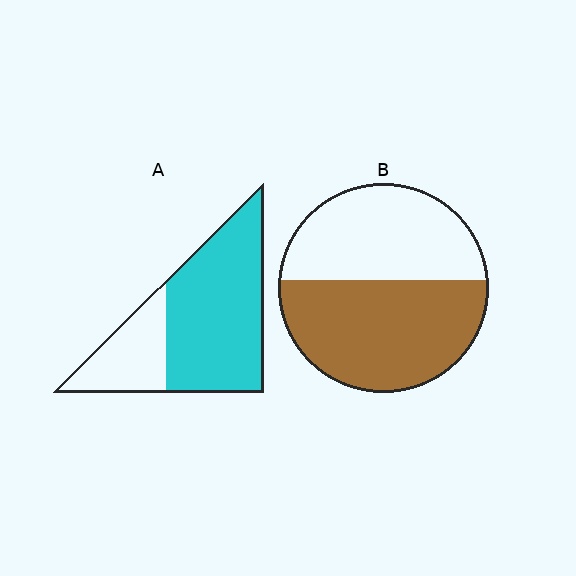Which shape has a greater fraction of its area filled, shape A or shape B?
Shape A.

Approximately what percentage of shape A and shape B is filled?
A is approximately 70% and B is approximately 55%.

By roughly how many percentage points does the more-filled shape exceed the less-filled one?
By roughly 15 percentage points (A over B).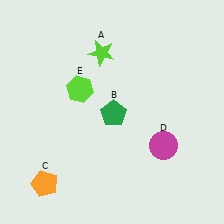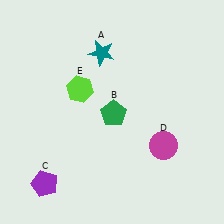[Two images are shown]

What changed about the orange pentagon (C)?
In Image 1, C is orange. In Image 2, it changed to purple.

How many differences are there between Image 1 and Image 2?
There are 2 differences between the two images.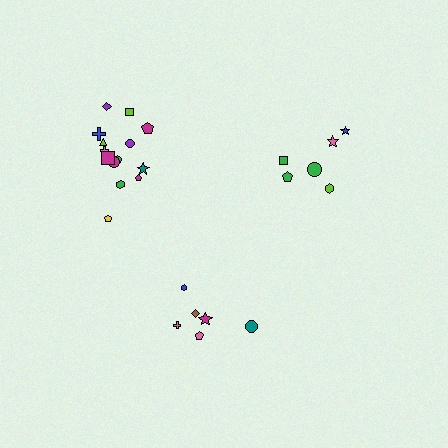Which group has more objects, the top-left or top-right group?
The top-left group.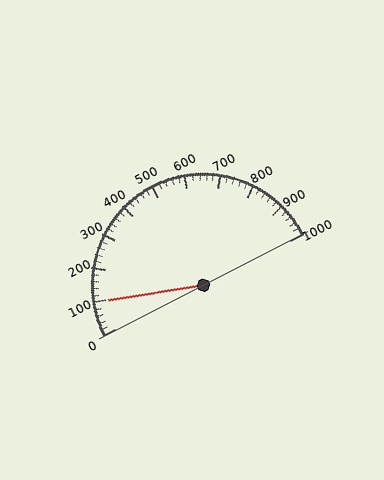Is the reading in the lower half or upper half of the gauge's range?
The reading is in the lower half of the range (0 to 1000).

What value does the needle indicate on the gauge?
The needle indicates approximately 100.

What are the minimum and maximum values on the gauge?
The gauge ranges from 0 to 1000.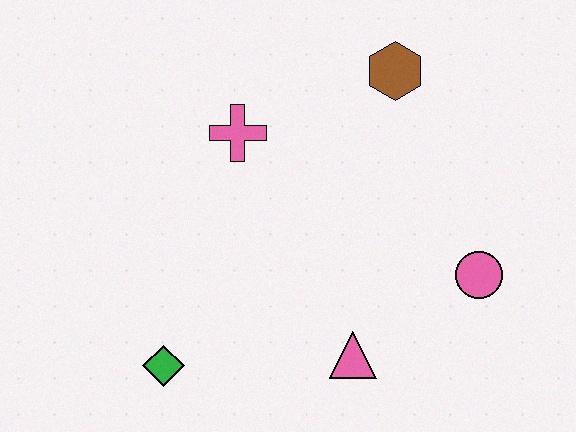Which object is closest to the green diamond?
The pink triangle is closest to the green diamond.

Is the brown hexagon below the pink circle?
No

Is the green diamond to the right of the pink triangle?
No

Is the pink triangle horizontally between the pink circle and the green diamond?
Yes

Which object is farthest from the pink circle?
The green diamond is farthest from the pink circle.